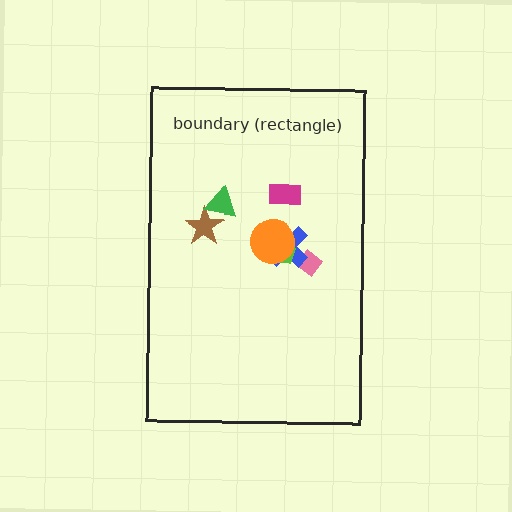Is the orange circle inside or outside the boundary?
Inside.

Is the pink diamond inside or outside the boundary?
Inside.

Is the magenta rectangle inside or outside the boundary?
Inside.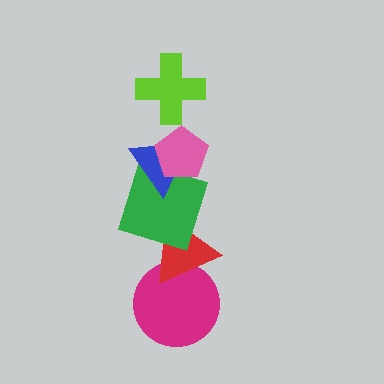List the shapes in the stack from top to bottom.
From top to bottom: the lime cross, the pink pentagon, the blue triangle, the green square, the red triangle, the magenta circle.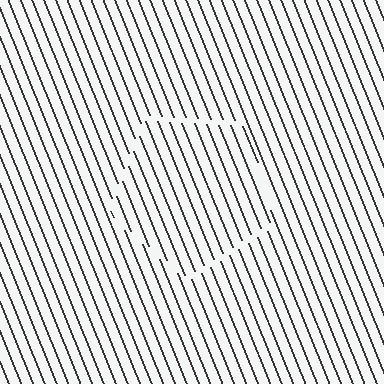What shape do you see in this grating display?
An illusory pentagon. The interior of the shape contains the same grating, shifted by half a period — the contour is defined by the phase discontinuity where line-ends from the inner and outer gratings abut.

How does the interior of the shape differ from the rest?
The interior of the shape contains the same grating, shifted by half a period — the contour is defined by the phase discontinuity where line-ends from the inner and outer gratings abut.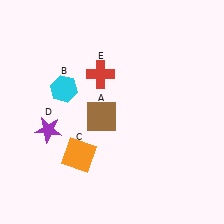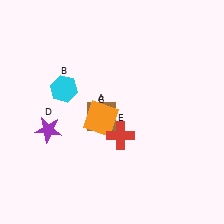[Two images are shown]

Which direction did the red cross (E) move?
The red cross (E) moved down.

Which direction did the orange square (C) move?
The orange square (C) moved up.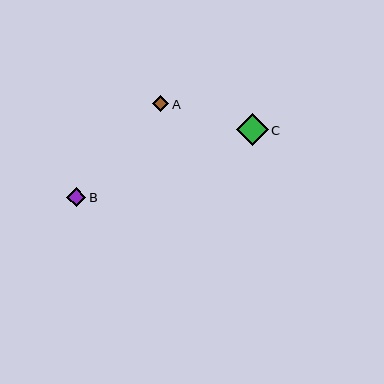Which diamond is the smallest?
Diamond A is the smallest with a size of approximately 16 pixels.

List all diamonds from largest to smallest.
From largest to smallest: C, B, A.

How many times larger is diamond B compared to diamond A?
Diamond B is approximately 1.2 times the size of diamond A.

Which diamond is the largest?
Diamond C is the largest with a size of approximately 32 pixels.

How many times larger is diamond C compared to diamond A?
Diamond C is approximately 2.0 times the size of diamond A.